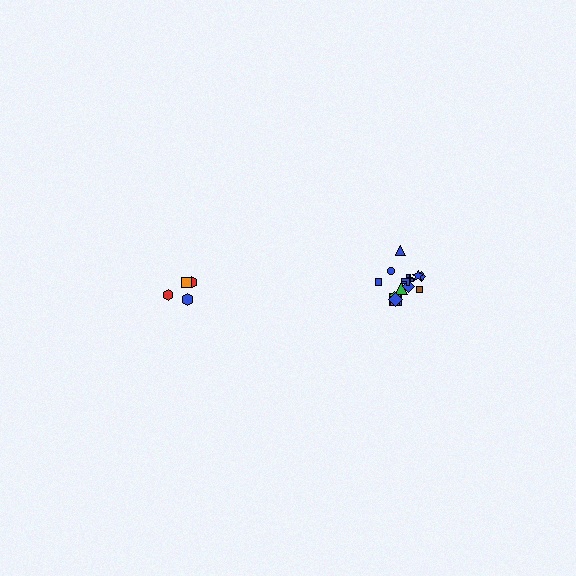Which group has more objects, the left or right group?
The right group.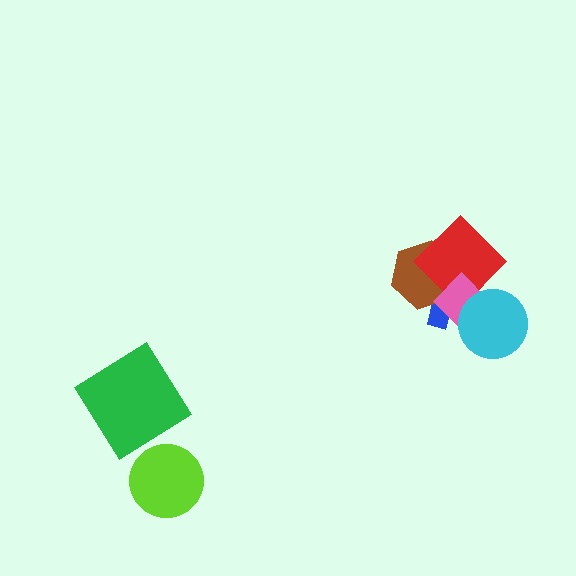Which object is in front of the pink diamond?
The cyan circle is in front of the pink diamond.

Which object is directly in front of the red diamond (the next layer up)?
The pink diamond is directly in front of the red diamond.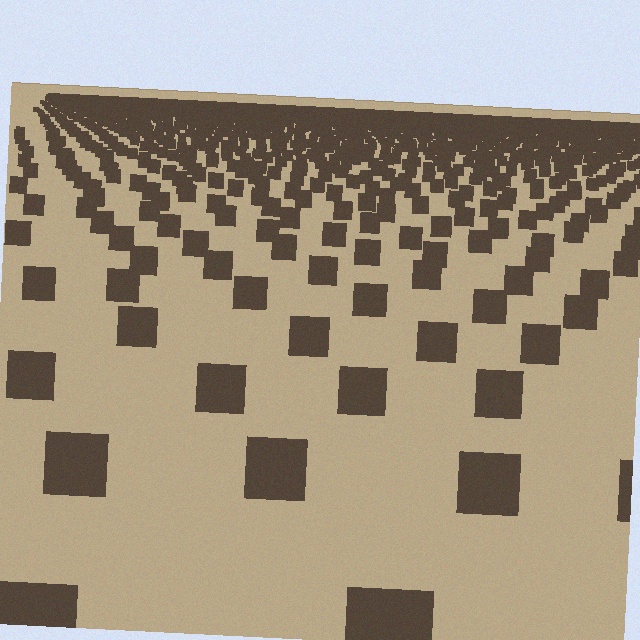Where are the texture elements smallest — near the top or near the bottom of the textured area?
Near the top.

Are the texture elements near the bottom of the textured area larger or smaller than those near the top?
Larger. Near the bottom, elements are closer to the viewer and appear at a bigger on-screen size.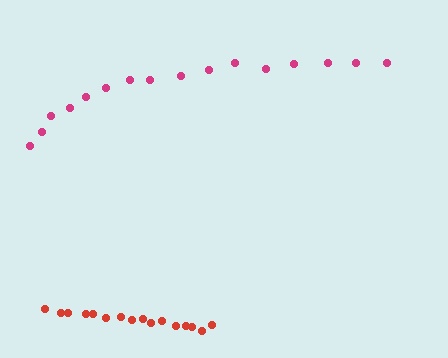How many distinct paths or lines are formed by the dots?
There are 2 distinct paths.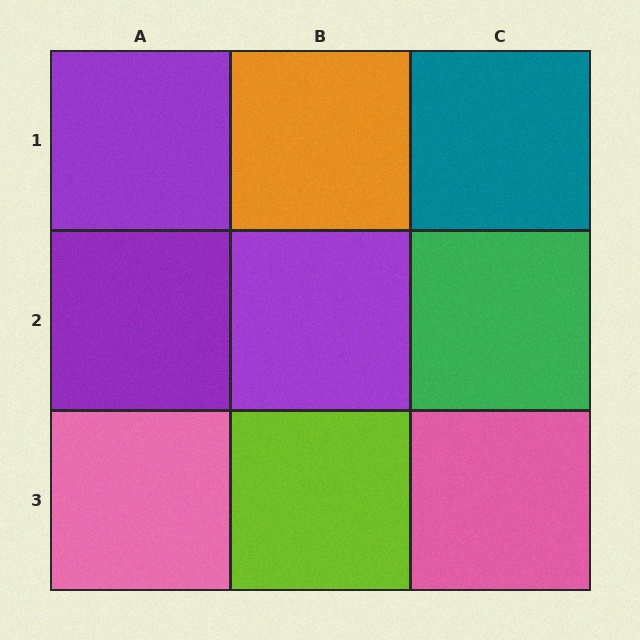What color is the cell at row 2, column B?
Purple.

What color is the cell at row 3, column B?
Lime.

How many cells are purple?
3 cells are purple.